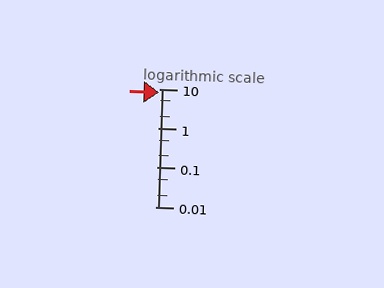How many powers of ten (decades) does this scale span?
The scale spans 3 decades, from 0.01 to 10.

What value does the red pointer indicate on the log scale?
The pointer indicates approximately 8.3.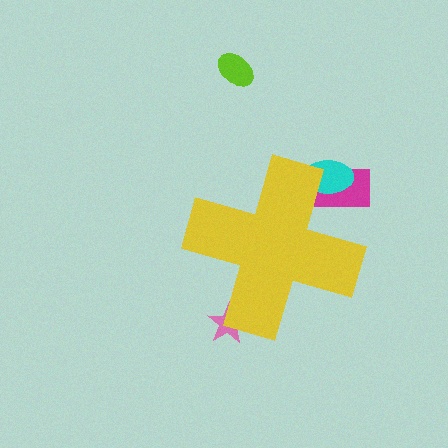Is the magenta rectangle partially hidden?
Yes, the magenta rectangle is partially hidden behind the yellow cross.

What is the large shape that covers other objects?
A yellow cross.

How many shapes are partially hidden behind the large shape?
3 shapes are partially hidden.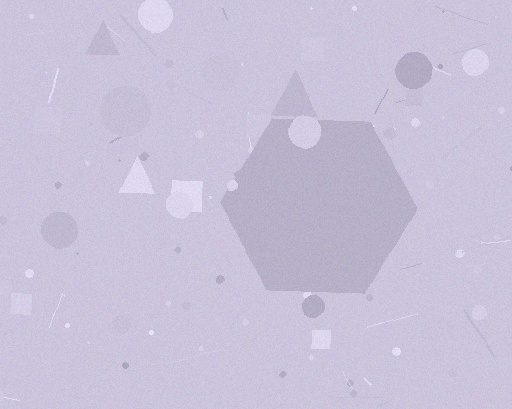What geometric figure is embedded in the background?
A hexagon is embedded in the background.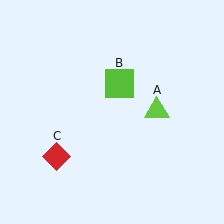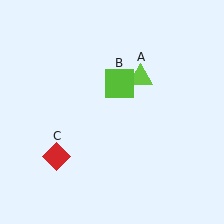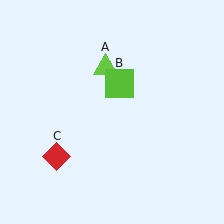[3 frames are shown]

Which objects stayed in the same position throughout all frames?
Lime square (object B) and red diamond (object C) remained stationary.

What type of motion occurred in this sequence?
The lime triangle (object A) rotated counterclockwise around the center of the scene.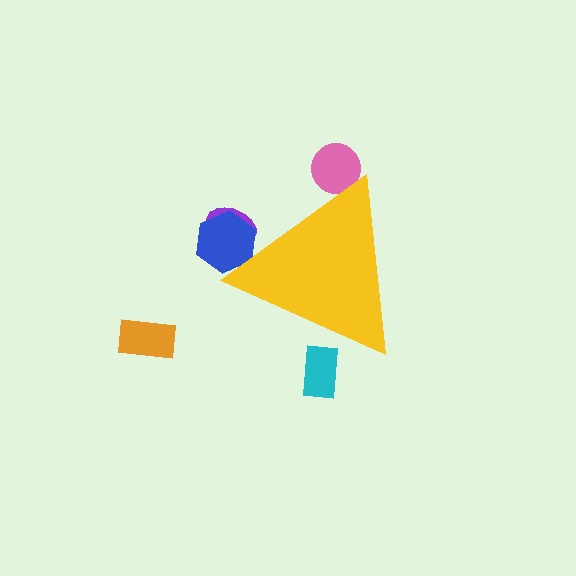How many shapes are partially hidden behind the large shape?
5 shapes are partially hidden.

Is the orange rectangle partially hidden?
No, the orange rectangle is fully visible.